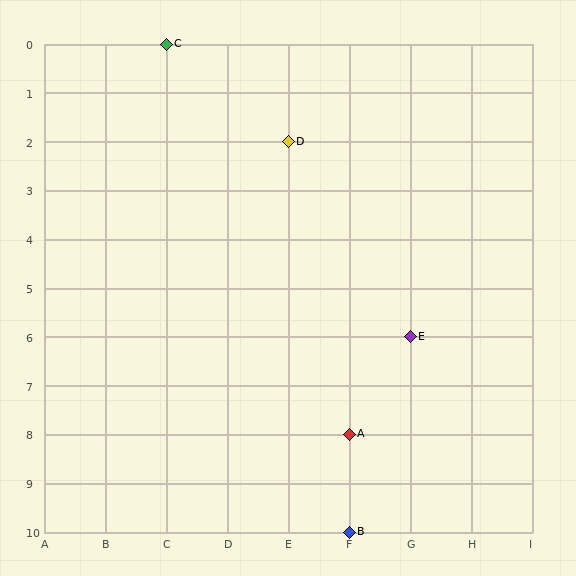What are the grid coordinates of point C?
Point C is at grid coordinates (C, 0).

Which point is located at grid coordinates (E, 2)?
Point D is at (E, 2).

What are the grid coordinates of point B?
Point B is at grid coordinates (F, 10).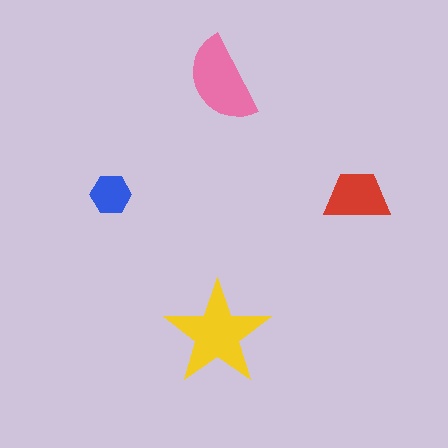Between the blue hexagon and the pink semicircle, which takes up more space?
The pink semicircle.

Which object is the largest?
The yellow star.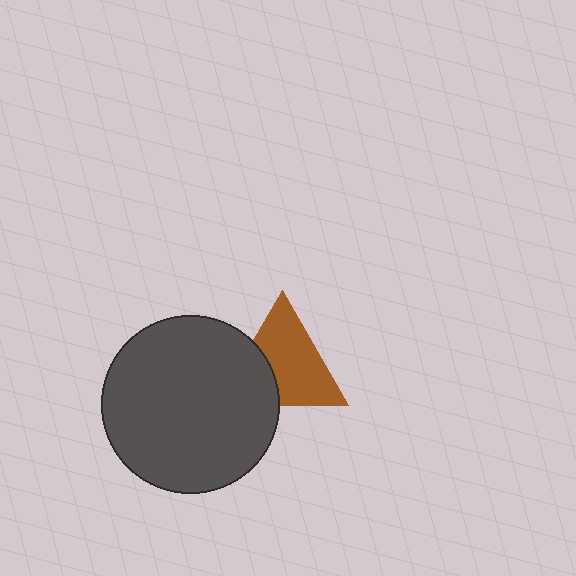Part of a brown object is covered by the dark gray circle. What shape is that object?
It is a triangle.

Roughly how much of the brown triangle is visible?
Most of it is visible (roughly 68%).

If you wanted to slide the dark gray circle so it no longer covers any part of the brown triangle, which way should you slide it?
Slide it left — that is the most direct way to separate the two shapes.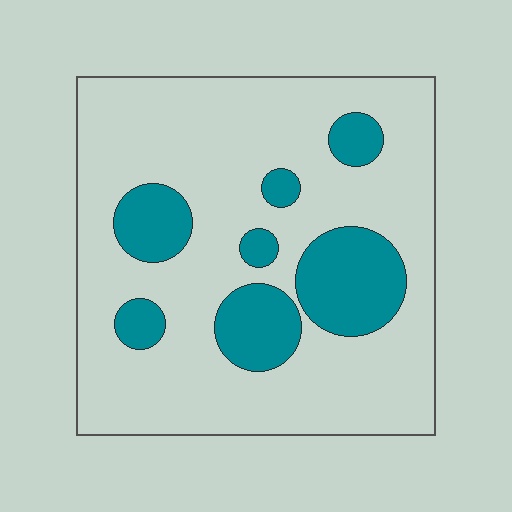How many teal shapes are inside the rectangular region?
7.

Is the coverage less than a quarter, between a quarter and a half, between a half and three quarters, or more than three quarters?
Less than a quarter.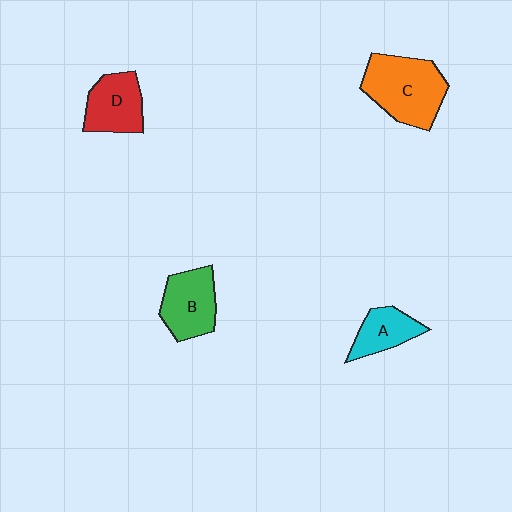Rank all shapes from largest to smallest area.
From largest to smallest: C (orange), B (green), D (red), A (cyan).